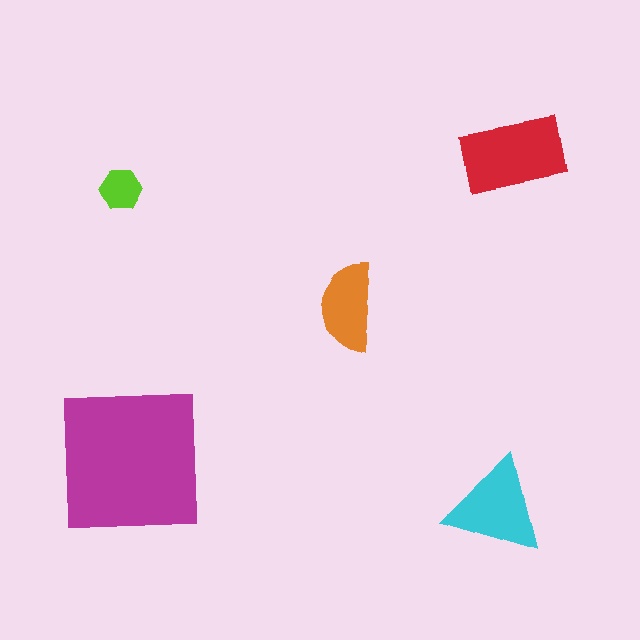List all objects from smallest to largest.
The lime hexagon, the orange semicircle, the cyan triangle, the red rectangle, the magenta square.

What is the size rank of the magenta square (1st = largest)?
1st.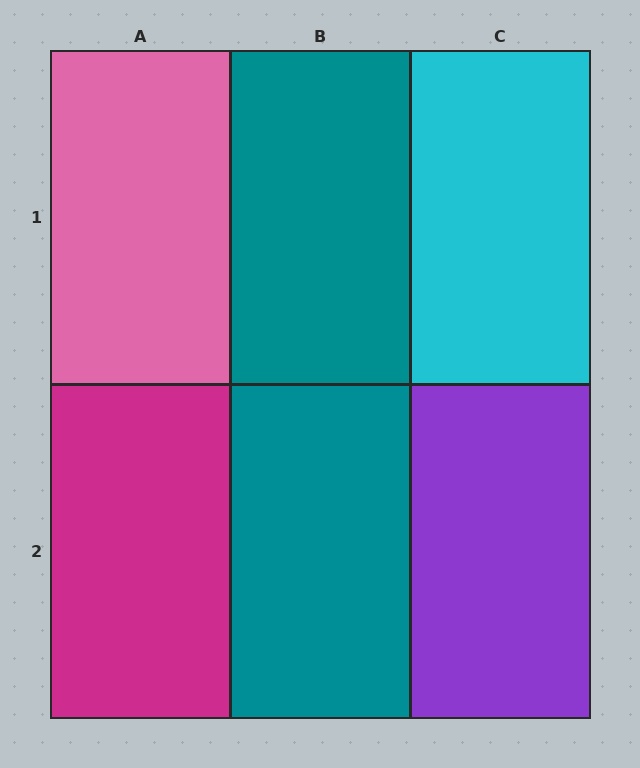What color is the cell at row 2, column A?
Magenta.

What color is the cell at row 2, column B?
Teal.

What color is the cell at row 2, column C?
Purple.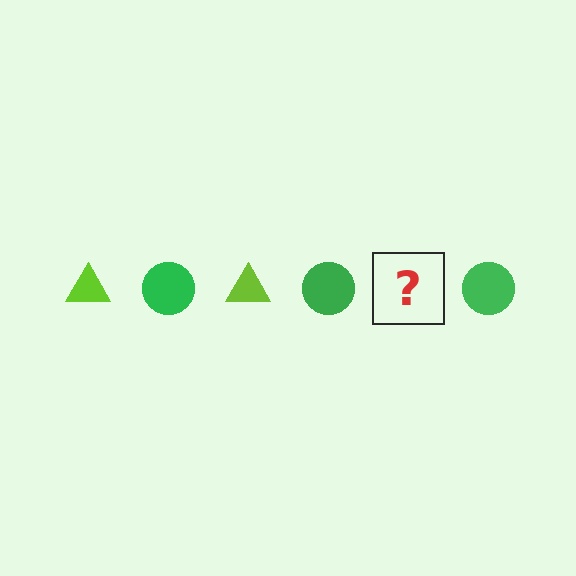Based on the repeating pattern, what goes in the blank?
The blank should be a lime triangle.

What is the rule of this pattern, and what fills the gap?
The rule is that the pattern alternates between lime triangle and green circle. The gap should be filled with a lime triangle.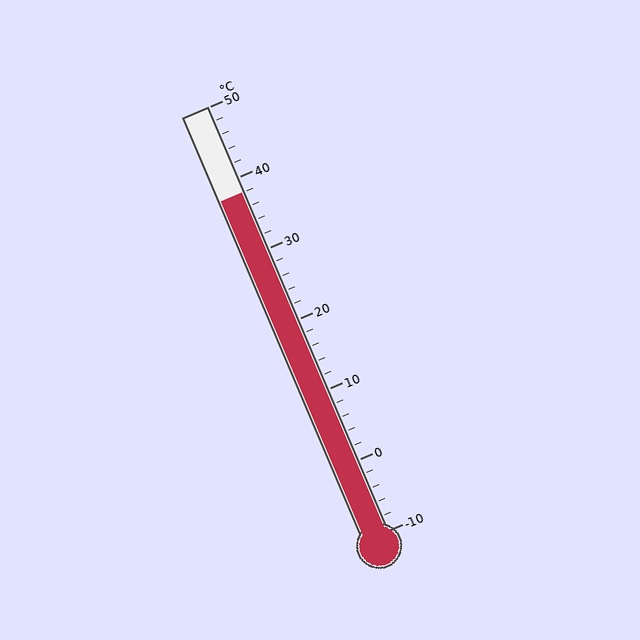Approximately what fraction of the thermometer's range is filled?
The thermometer is filled to approximately 80% of its range.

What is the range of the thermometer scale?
The thermometer scale ranges from -10°C to 50°C.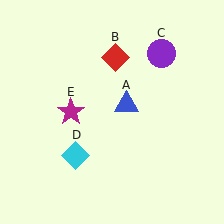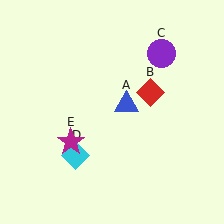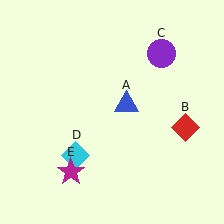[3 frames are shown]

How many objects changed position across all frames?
2 objects changed position: red diamond (object B), magenta star (object E).